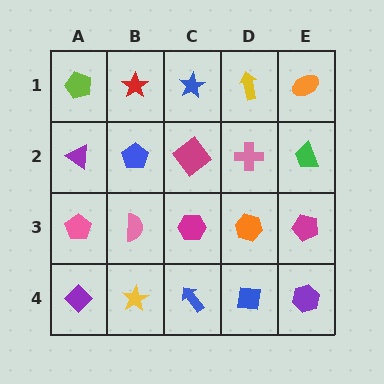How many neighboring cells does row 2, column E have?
3.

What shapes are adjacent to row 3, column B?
A blue pentagon (row 2, column B), a yellow star (row 4, column B), a pink pentagon (row 3, column A), a magenta hexagon (row 3, column C).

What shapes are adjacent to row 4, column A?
A pink pentagon (row 3, column A), a yellow star (row 4, column B).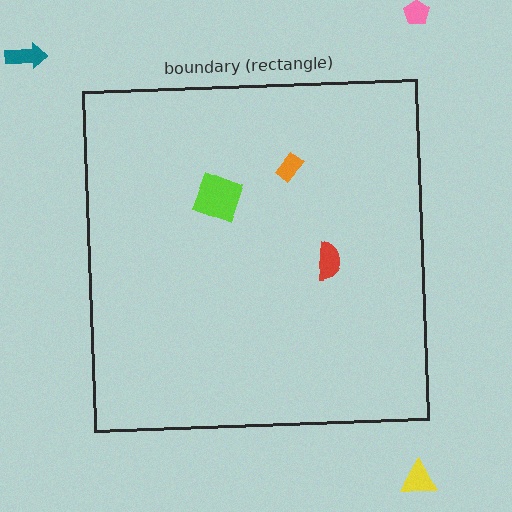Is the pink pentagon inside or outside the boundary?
Outside.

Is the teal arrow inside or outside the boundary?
Outside.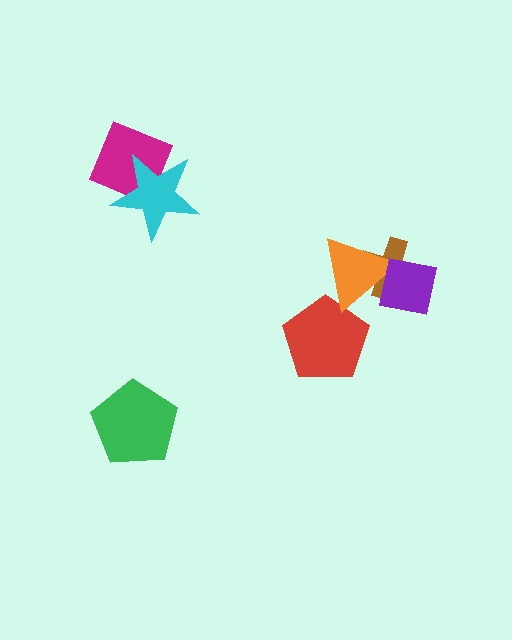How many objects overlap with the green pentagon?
0 objects overlap with the green pentagon.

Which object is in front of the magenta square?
The cyan star is in front of the magenta square.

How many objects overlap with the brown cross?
2 objects overlap with the brown cross.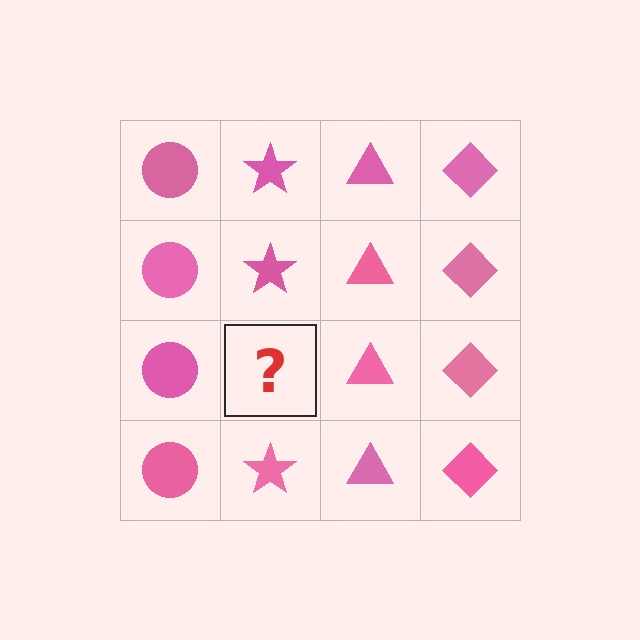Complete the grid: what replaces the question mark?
The question mark should be replaced with a pink star.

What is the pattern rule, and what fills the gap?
The rule is that each column has a consistent shape. The gap should be filled with a pink star.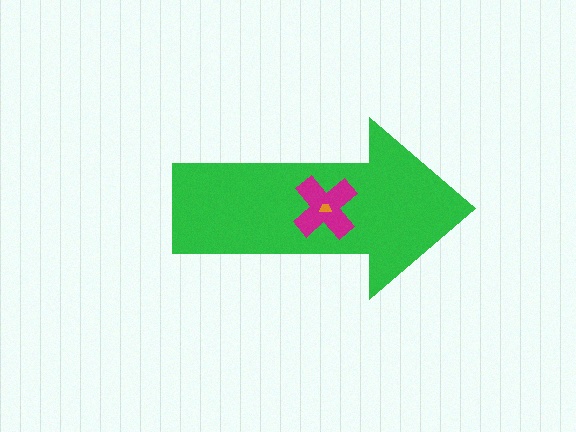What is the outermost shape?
The green arrow.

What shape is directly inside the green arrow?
The magenta cross.